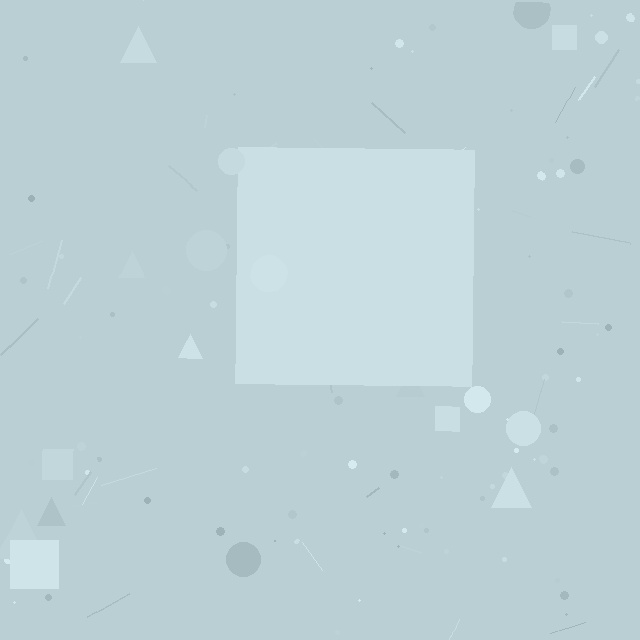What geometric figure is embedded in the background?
A square is embedded in the background.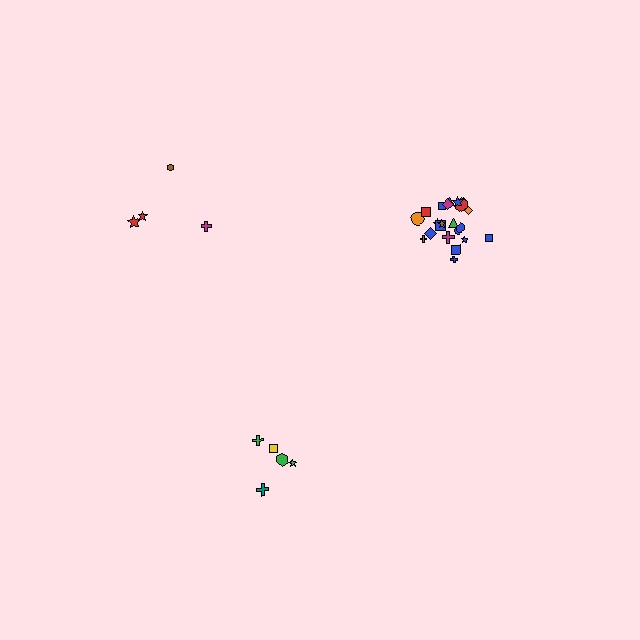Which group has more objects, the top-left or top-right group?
The top-right group.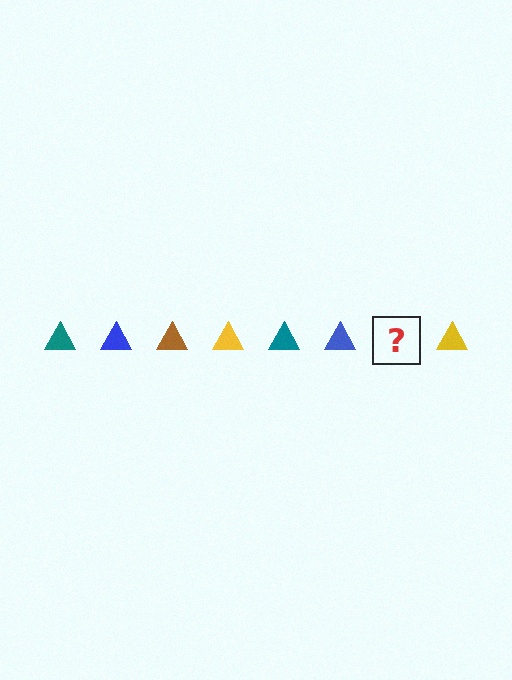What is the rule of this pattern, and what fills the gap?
The rule is that the pattern cycles through teal, blue, brown, yellow triangles. The gap should be filled with a brown triangle.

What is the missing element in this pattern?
The missing element is a brown triangle.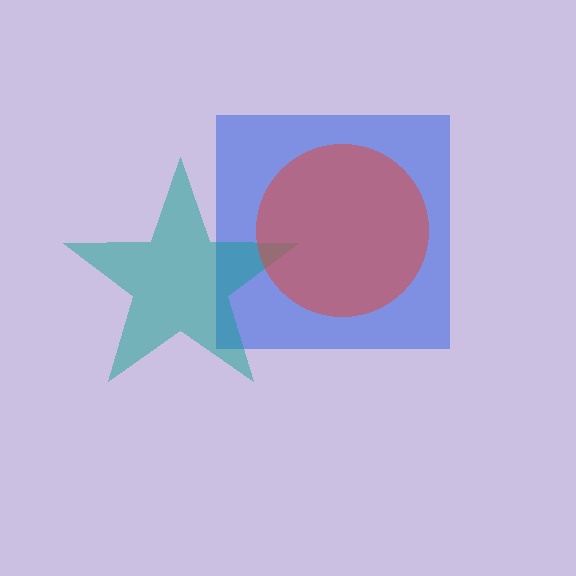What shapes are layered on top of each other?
The layered shapes are: a blue square, a teal star, a red circle.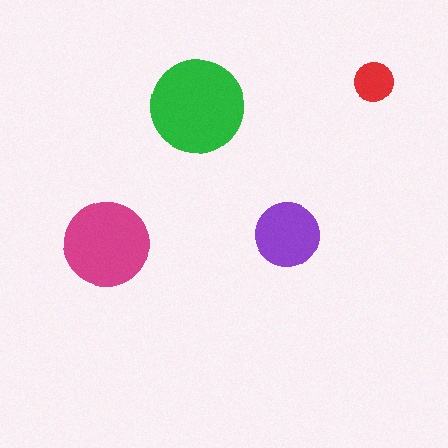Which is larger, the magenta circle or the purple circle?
The magenta one.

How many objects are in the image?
There are 4 objects in the image.